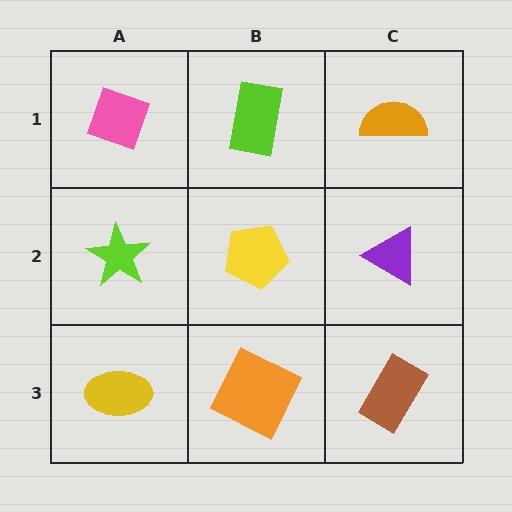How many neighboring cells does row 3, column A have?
2.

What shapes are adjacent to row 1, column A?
A lime star (row 2, column A), a lime rectangle (row 1, column B).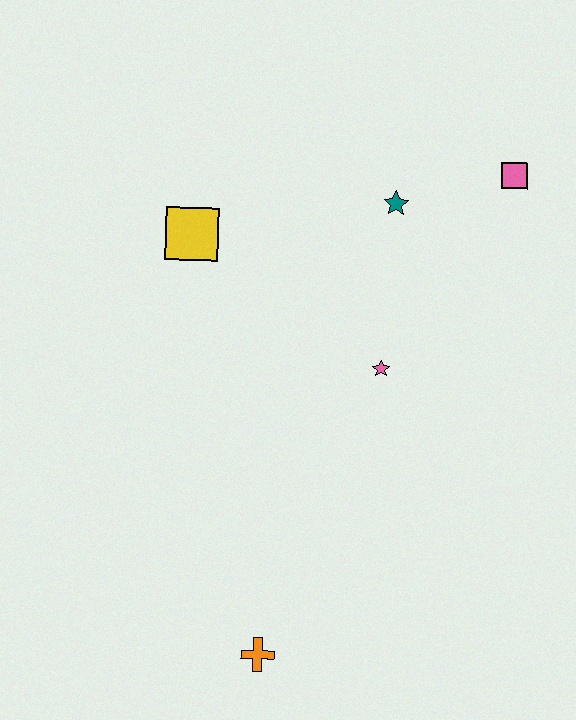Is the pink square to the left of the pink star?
No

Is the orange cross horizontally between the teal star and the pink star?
No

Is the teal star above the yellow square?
Yes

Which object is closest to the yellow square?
The teal star is closest to the yellow square.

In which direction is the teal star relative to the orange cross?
The teal star is above the orange cross.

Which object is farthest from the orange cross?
The pink square is farthest from the orange cross.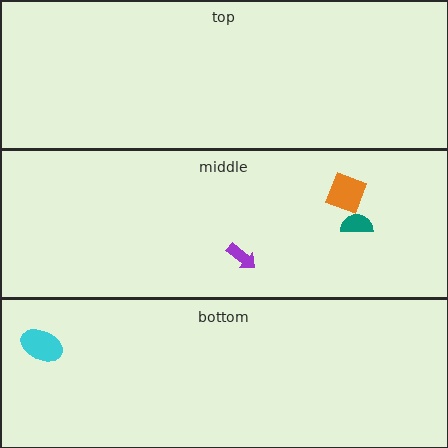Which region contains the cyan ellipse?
The bottom region.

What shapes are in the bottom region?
The cyan ellipse.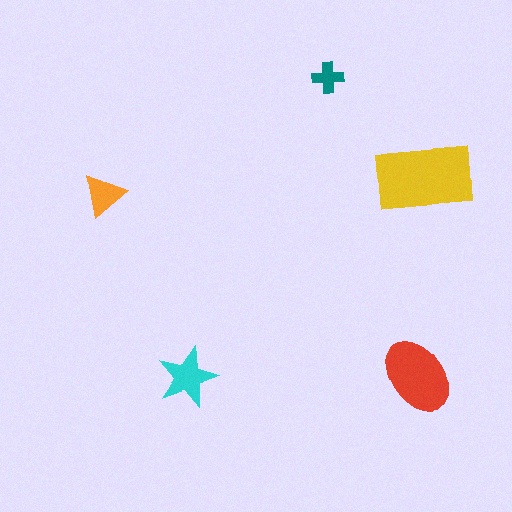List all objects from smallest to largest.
The teal cross, the orange triangle, the cyan star, the red ellipse, the yellow rectangle.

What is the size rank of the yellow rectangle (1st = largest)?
1st.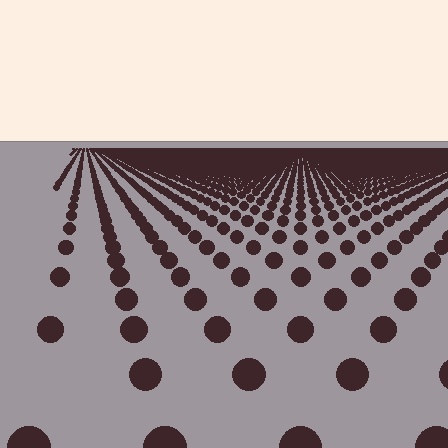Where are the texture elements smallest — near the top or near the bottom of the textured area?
Near the top.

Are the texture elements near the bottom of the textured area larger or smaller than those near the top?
Larger. Near the bottom, elements are closer to the viewer and appear at a bigger on-screen size.